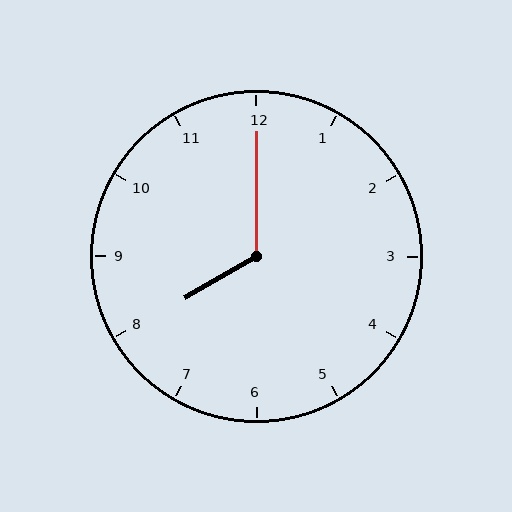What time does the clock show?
8:00.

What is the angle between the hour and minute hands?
Approximately 120 degrees.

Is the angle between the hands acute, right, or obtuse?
It is obtuse.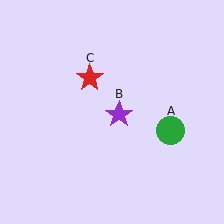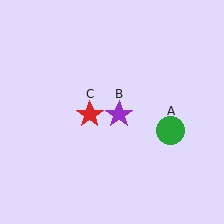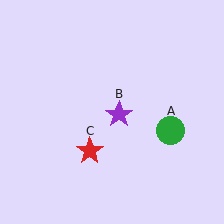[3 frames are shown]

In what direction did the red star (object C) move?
The red star (object C) moved down.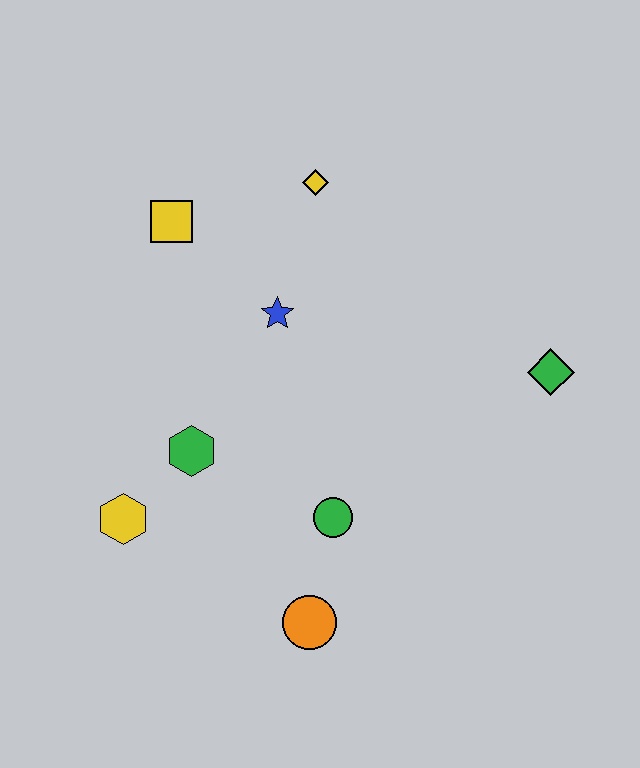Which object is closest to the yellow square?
The blue star is closest to the yellow square.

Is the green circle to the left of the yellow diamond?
No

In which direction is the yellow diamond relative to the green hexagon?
The yellow diamond is above the green hexagon.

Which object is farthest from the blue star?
The orange circle is farthest from the blue star.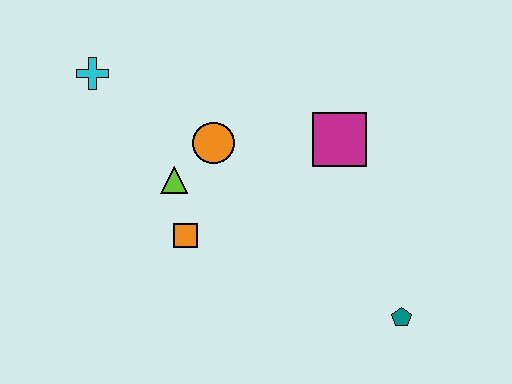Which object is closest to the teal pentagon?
The magenta square is closest to the teal pentagon.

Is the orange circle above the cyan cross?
No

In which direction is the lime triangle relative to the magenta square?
The lime triangle is to the left of the magenta square.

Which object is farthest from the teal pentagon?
The cyan cross is farthest from the teal pentagon.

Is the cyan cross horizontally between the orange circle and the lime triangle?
No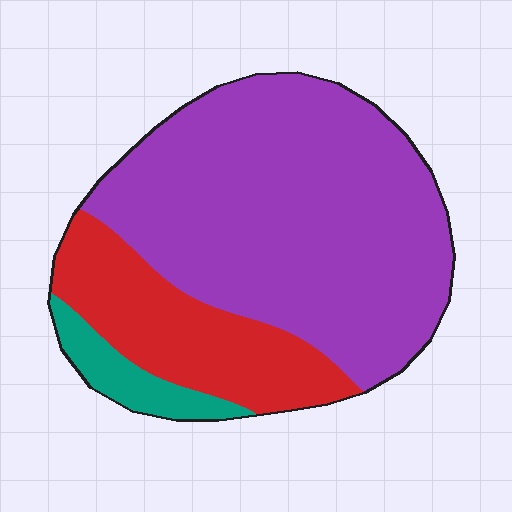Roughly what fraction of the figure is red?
Red covers about 25% of the figure.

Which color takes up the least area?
Teal, at roughly 5%.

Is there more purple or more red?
Purple.